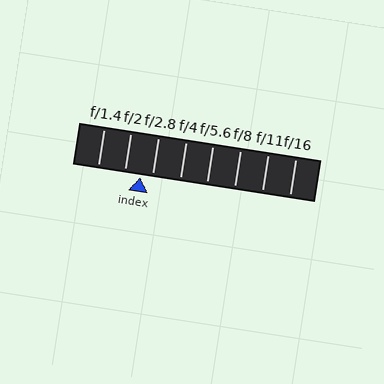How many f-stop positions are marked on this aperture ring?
There are 8 f-stop positions marked.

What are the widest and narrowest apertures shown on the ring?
The widest aperture shown is f/1.4 and the narrowest is f/16.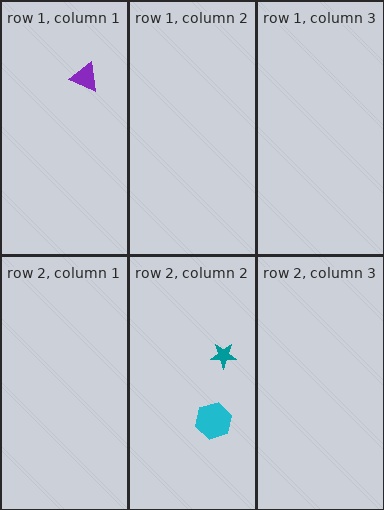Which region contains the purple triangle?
The row 1, column 1 region.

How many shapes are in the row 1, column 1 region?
1.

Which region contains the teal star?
The row 2, column 2 region.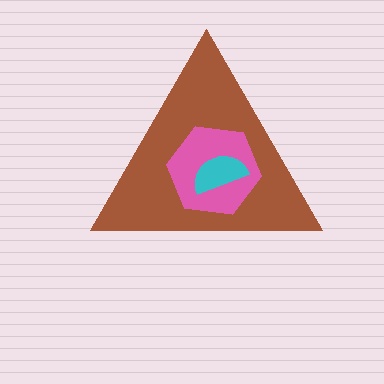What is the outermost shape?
The brown triangle.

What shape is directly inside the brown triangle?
The pink hexagon.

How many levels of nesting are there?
3.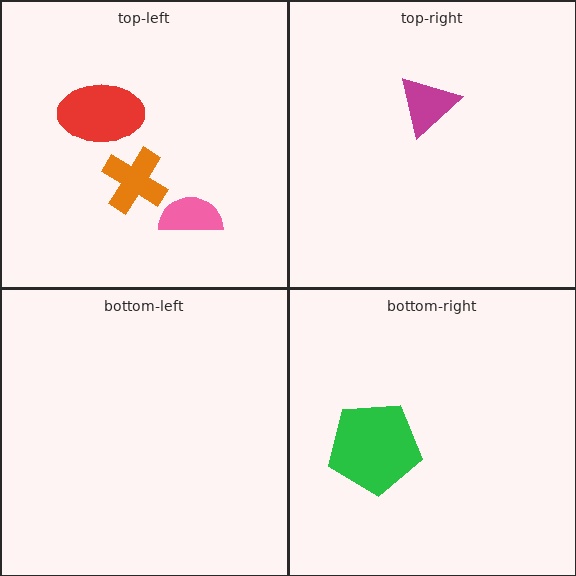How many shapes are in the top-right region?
1.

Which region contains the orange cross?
The top-left region.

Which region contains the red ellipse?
The top-left region.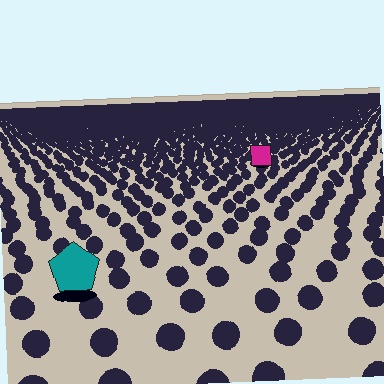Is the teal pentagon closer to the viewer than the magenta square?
Yes. The teal pentagon is closer — you can tell from the texture gradient: the ground texture is coarser near it.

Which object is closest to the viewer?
The teal pentagon is closest. The texture marks near it are larger and more spread out.